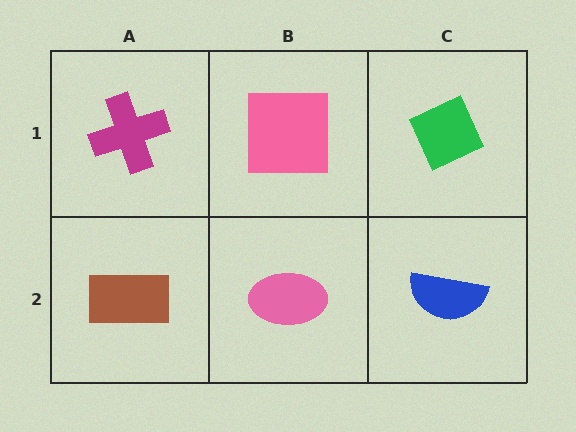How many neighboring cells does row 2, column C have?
2.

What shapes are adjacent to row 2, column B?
A pink square (row 1, column B), a brown rectangle (row 2, column A), a blue semicircle (row 2, column C).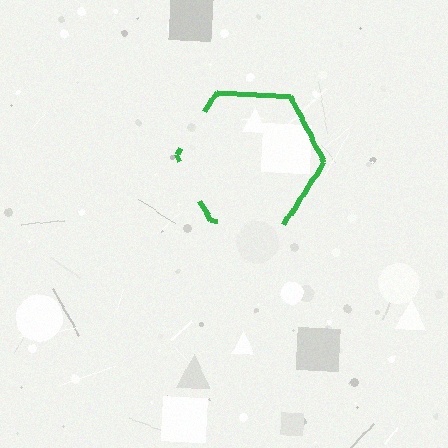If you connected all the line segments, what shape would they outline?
They would outline a hexagon.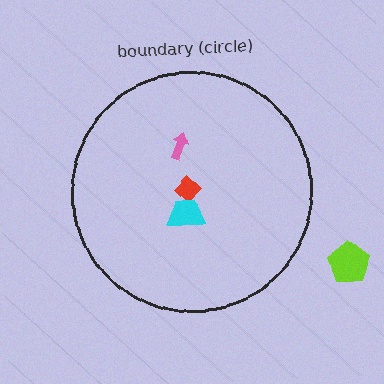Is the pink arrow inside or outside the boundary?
Inside.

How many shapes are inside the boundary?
3 inside, 1 outside.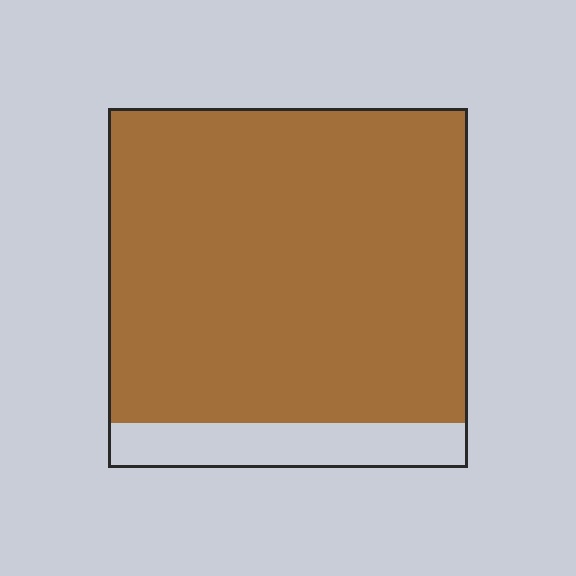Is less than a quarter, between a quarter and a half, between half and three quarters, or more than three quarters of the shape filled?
More than three quarters.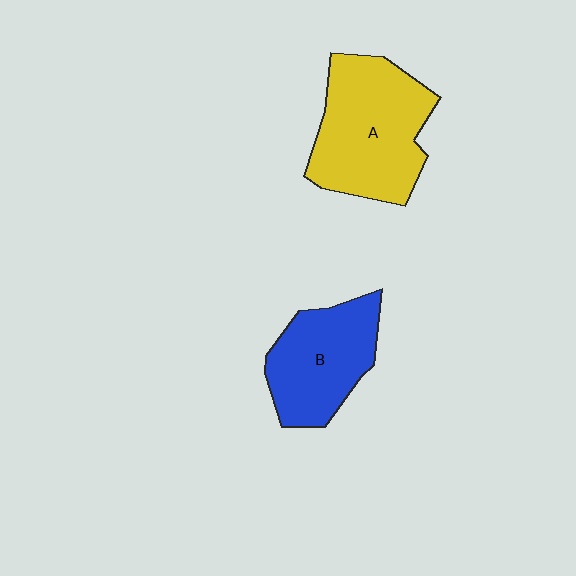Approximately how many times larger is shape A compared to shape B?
Approximately 1.3 times.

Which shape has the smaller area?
Shape B (blue).